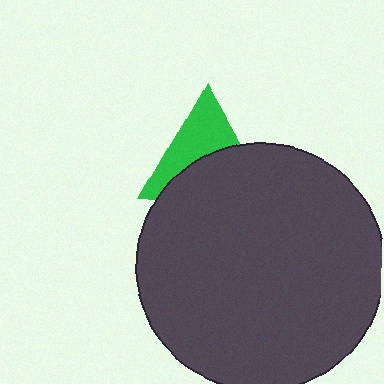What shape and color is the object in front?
The object in front is a dark gray circle.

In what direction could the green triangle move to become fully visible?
The green triangle could move up. That would shift it out from behind the dark gray circle entirely.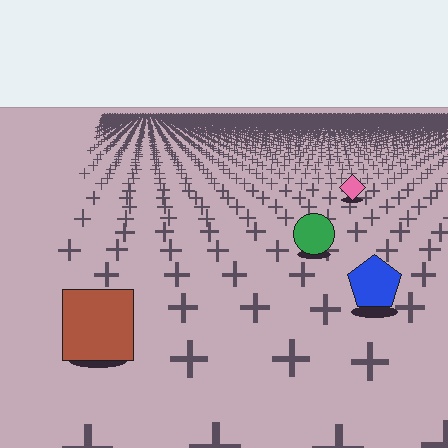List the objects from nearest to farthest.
From nearest to farthest: the brown square, the blue pentagon, the green circle, the pink diamond.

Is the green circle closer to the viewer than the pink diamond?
Yes. The green circle is closer — you can tell from the texture gradient: the ground texture is coarser near it.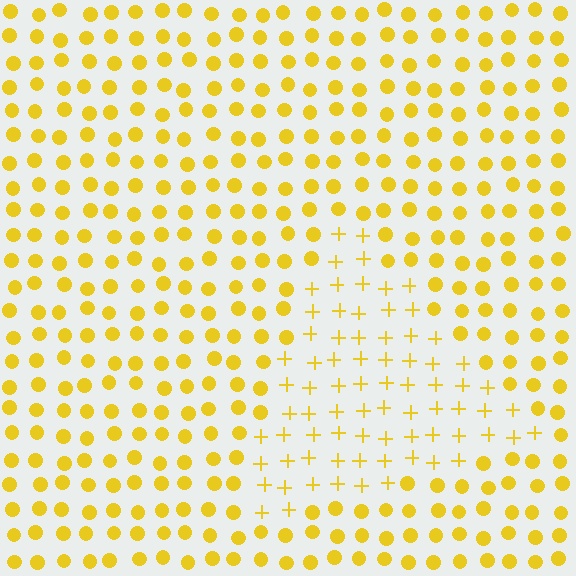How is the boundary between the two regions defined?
The boundary is defined by a change in element shape: plus signs inside vs. circles outside. All elements share the same color and spacing.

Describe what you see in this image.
The image is filled with small yellow elements arranged in a uniform grid. A triangle-shaped region contains plus signs, while the surrounding area contains circles. The boundary is defined purely by the change in element shape.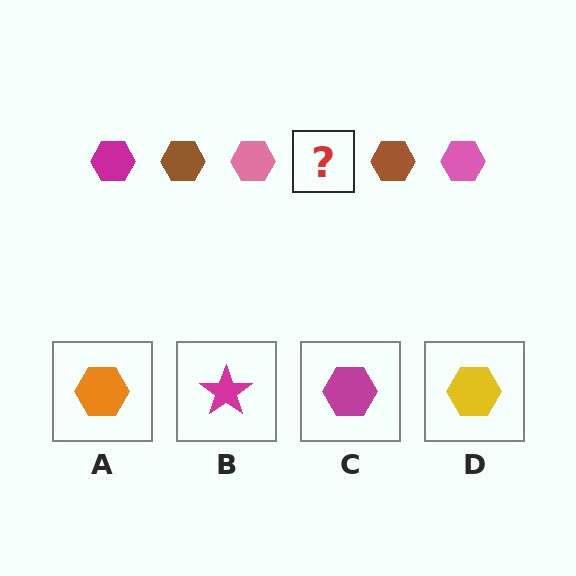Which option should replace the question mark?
Option C.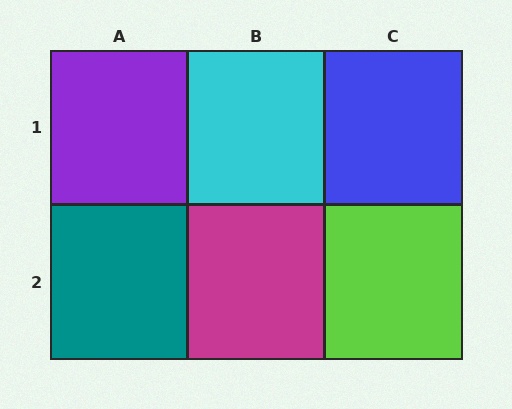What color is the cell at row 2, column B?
Magenta.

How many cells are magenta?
1 cell is magenta.